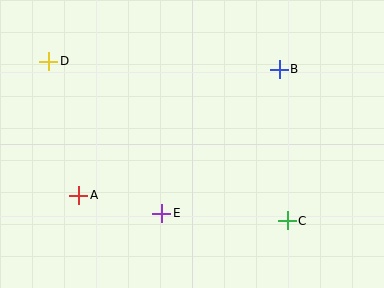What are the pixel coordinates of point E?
Point E is at (162, 213).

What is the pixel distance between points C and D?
The distance between C and D is 287 pixels.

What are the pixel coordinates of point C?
Point C is at (287, 221).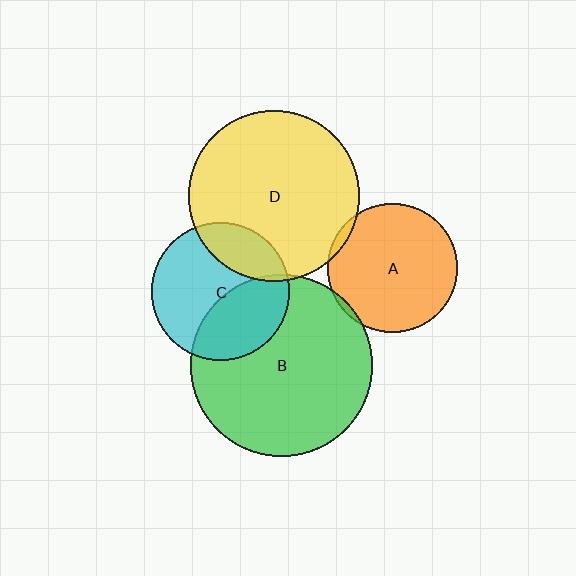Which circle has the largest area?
Circle B (green).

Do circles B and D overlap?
Yes.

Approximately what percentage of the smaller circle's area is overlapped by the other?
Approximately 5%.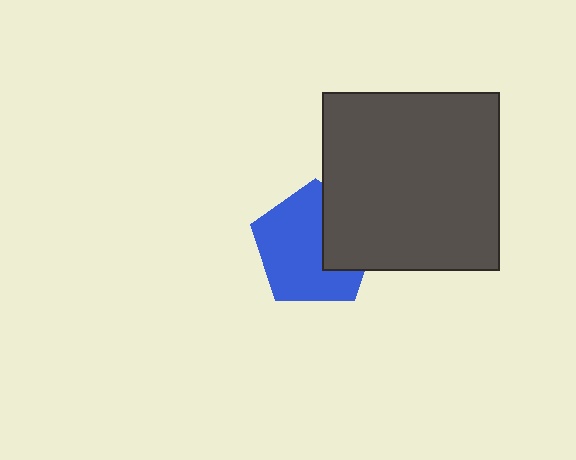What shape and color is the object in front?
The object in front is a dark gray square.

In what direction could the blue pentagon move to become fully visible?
The blue pentagon could move left. That would shift it out from behind the dark gray square entirely.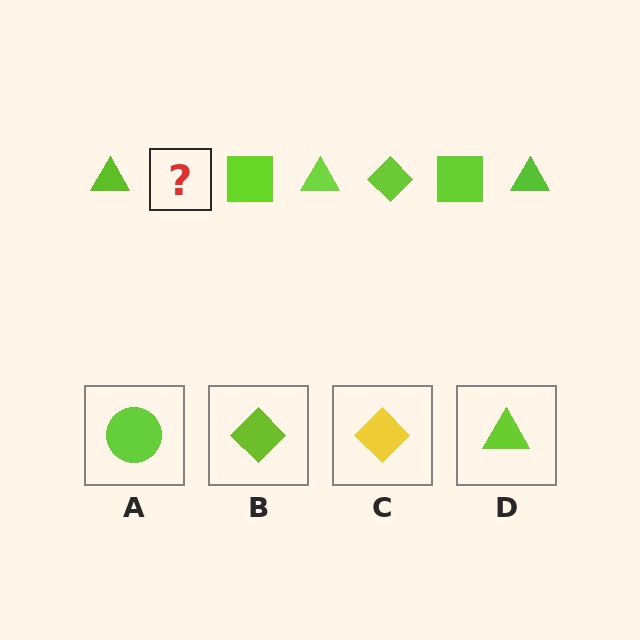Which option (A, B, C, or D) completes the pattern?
B.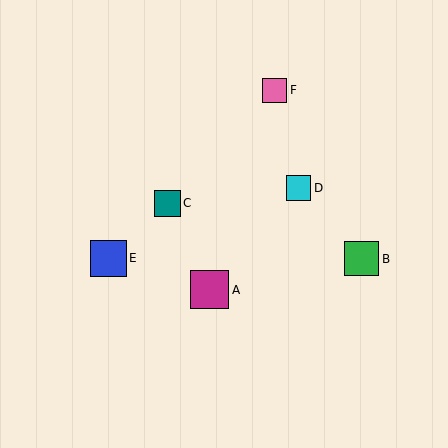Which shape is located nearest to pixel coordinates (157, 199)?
The teal square (labeled C) at (167, 203) is nearest to that location.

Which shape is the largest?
The magenta square (labeled A) is the largest.